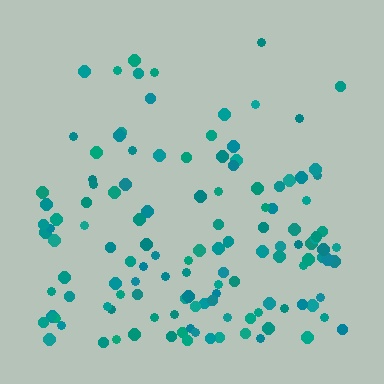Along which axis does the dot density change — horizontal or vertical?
Vertical.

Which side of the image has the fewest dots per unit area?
The top.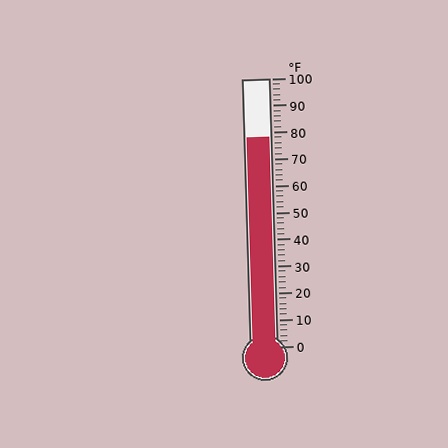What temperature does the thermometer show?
The thermometer shows approximately 78°F.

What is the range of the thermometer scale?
The thermometer scale ranges from 0°F to 100°F.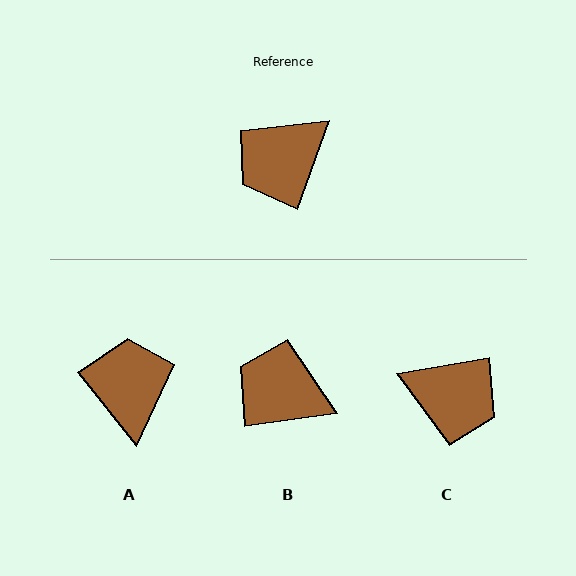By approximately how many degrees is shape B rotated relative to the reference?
Approximately 62 degrees clockwise.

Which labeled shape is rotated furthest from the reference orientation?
A, about 121 degrees away.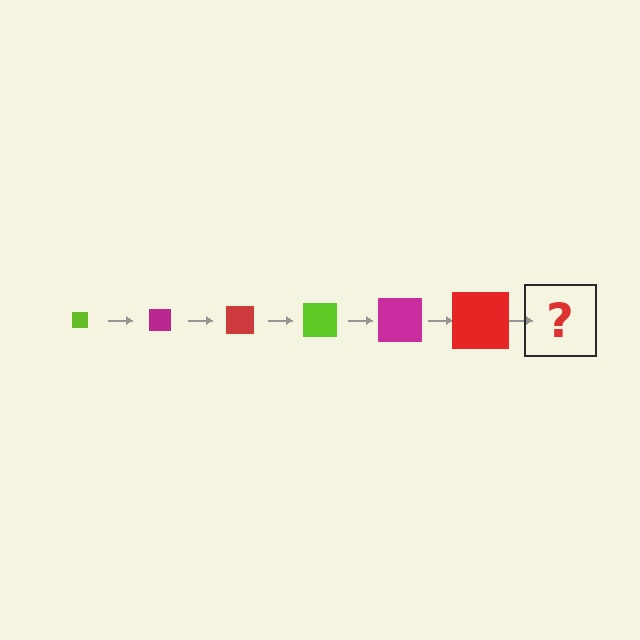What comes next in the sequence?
The next element should be a lime square, larger than the previous one.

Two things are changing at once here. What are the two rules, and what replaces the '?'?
The two rules are that the square grows larger each step and the color cycles through lime, magenta, and red. The '?' should be a lime square, larger than the previous one.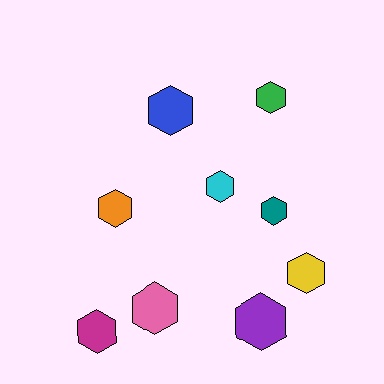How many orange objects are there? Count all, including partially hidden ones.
There is 1 orange object.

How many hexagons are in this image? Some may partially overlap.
There are 9 hexagons.